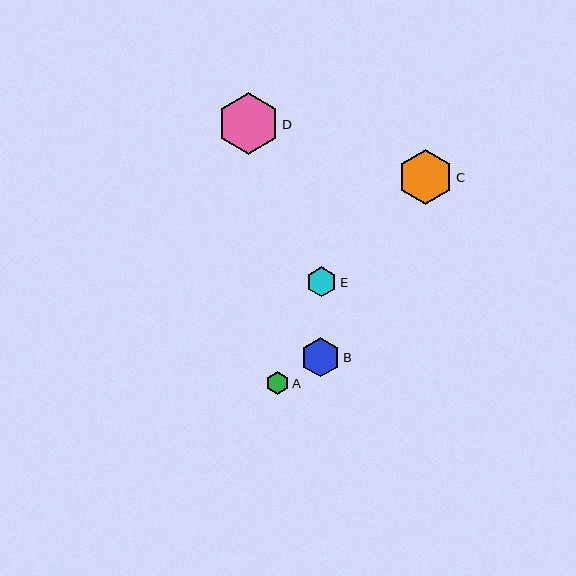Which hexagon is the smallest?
Hexagon A is the smallest with a size of approximately 23 pixels.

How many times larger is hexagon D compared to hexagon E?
Hexagon D is approximately 2.0 times the size of hexagon E.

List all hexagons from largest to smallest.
From largest to smallest: D, C, B, E, A.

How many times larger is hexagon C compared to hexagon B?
Hexagon C is approximately 1.4 times the size of hexagon B.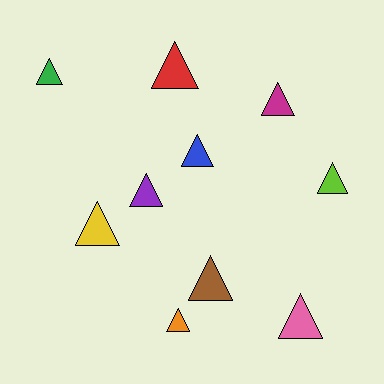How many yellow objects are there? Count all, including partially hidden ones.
There is 1 yellow object.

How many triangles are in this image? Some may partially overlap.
There are 10 triangles.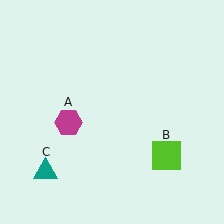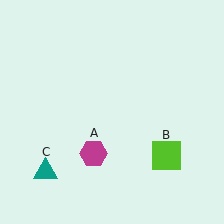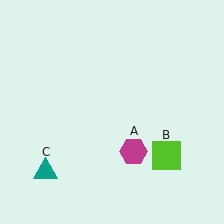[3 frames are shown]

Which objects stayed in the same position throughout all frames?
Lime square (object B) and teal triangle (object C) remained stationary.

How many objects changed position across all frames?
1 object changed position: magenta hexagon (object A).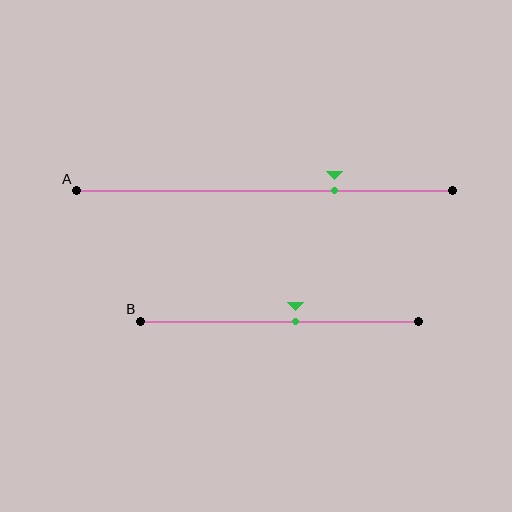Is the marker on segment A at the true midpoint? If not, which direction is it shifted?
No, the marker on segment A is shifted to the right by about 19% of the segment length.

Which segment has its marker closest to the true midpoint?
Segment B has its marker closest to the true midpoint.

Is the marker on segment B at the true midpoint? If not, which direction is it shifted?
No, the marker on segment B is shifted to the right by about 6% of the segment length.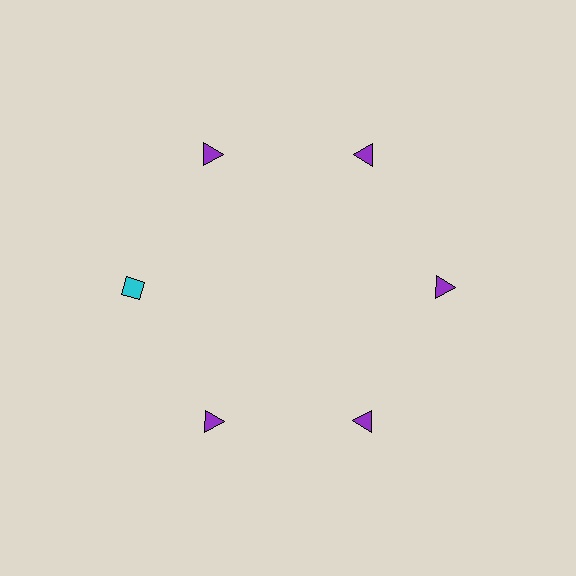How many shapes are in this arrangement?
There are 6 shapes arranged in a ring pattern.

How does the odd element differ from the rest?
It differs in both color (cyan instead of purple) and shape (diamond instead of triangle).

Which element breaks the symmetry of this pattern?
The cyan diamond at roughly the 9 o'clock position breaks the symmetry. All other shapes are purple triangles.